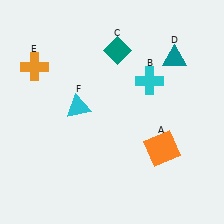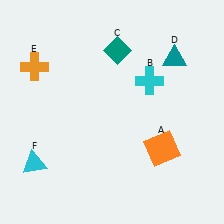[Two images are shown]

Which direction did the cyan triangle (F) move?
The cyan triangle (F) moved down.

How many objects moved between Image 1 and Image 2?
1 object moved between the two images.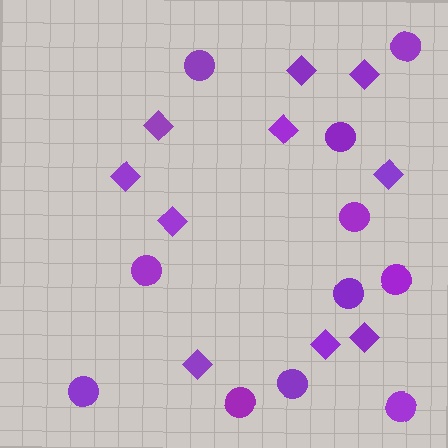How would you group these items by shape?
There are 2 groups: one group of diamonds (10) and one group of circles (11).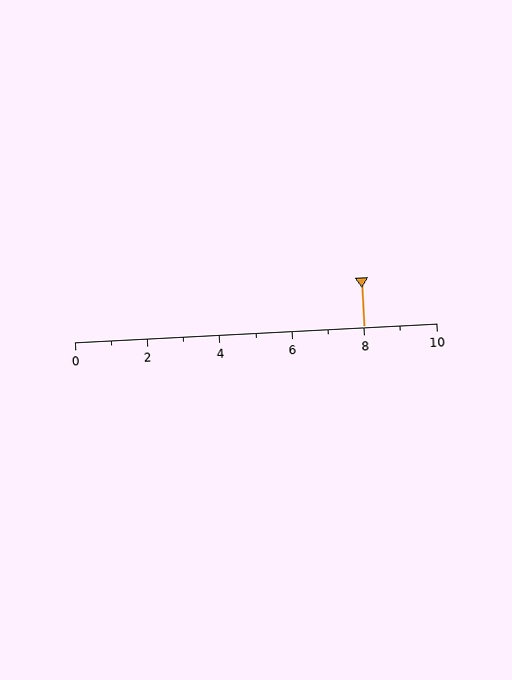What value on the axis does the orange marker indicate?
The marker indicates approximately 8.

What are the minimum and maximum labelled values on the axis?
The axis runs from 0 to 10.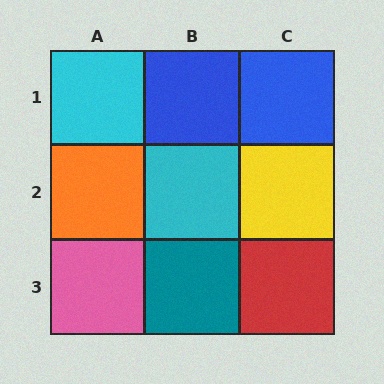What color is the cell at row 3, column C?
Red.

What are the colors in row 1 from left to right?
Cyan, blue, blue.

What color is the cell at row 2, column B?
Cyan.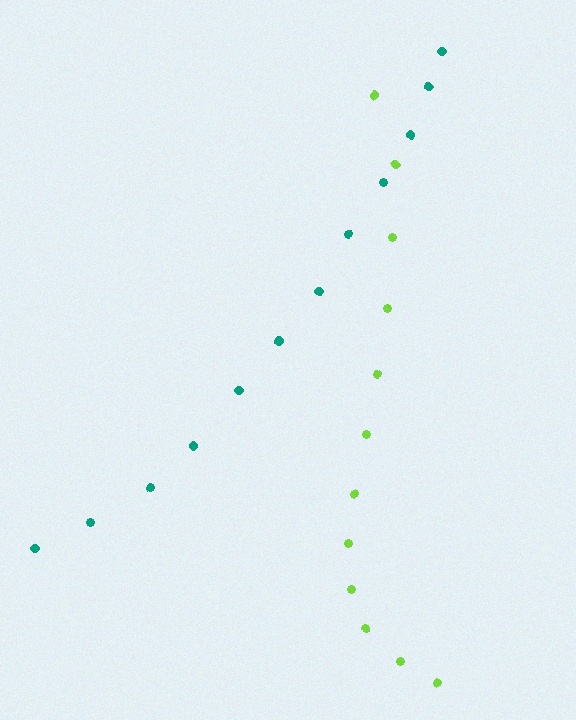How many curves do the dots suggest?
There are 2 distinct paths.